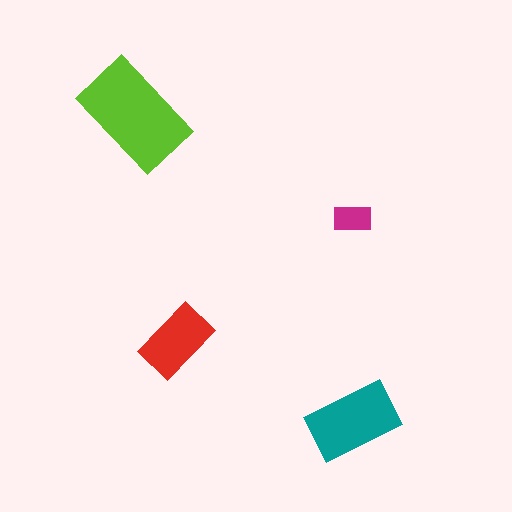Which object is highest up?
The lime rectangle is topmost.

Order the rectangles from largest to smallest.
the lime one, the teal one, the red one, the magenta one.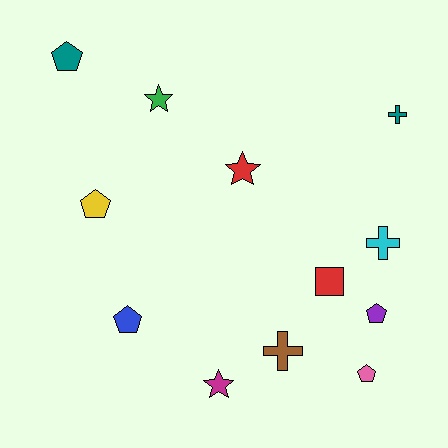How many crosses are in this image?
There are 3 crosses.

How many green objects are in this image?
There is 1 green object.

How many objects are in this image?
There are 12 objects.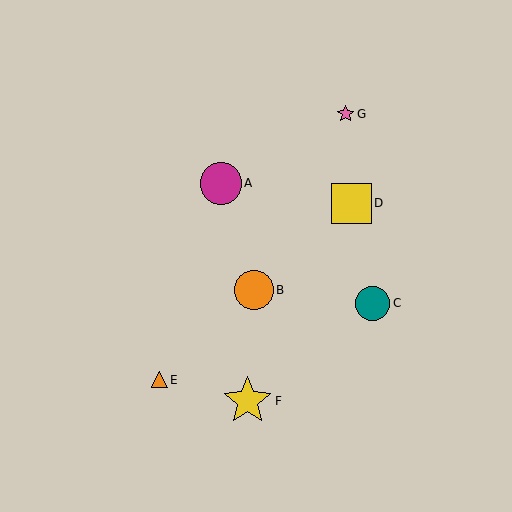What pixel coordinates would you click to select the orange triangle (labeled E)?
Click at (159, 380) to select the orange triangle E.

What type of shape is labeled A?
Shape A is a magenta circle.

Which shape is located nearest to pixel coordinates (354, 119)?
The pink star (labeled G) at (346, 114) is nearest to that location.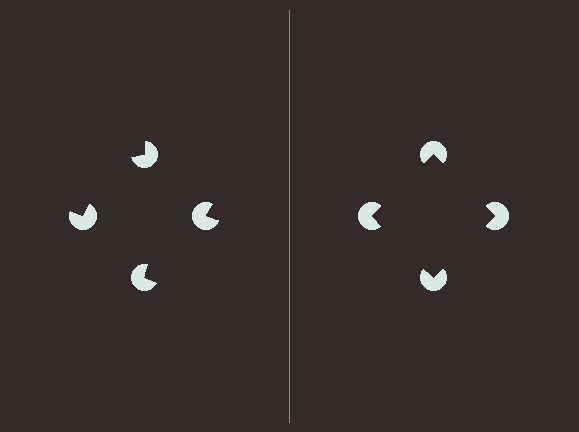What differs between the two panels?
The pac-man discs are positioned identically on both sides; only the wedge orientations differ. On the right they align to a square; on the left they are misaligned.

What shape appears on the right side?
An illusory square.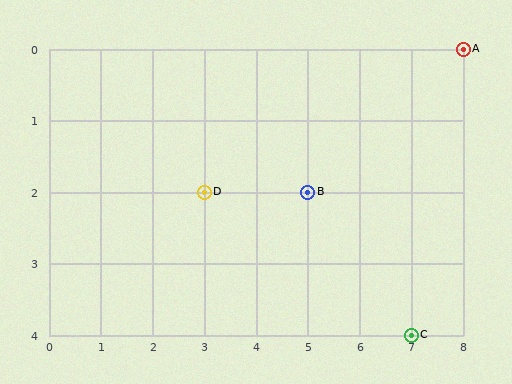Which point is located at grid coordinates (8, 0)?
Point A is at (8, 0).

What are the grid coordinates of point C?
Point C is at grid coordinates (7, 4).